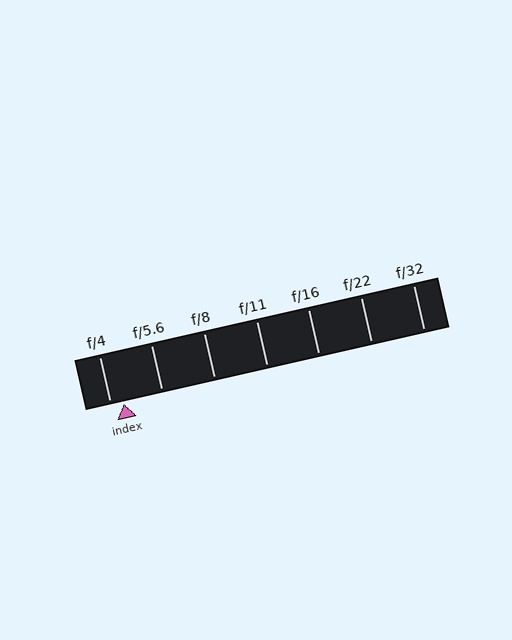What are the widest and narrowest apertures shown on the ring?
The widest aperture shown is f/4 and the narrowest is f/32.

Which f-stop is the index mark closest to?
The index mark is closest to f/4.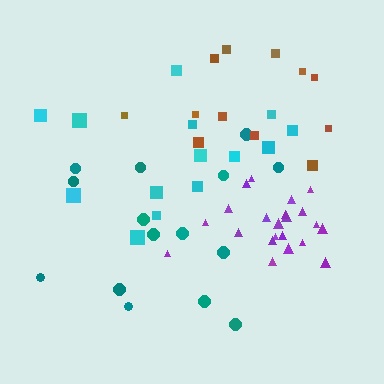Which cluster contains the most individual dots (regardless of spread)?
Purple (22).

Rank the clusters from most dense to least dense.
purple, brown, cyan, teal.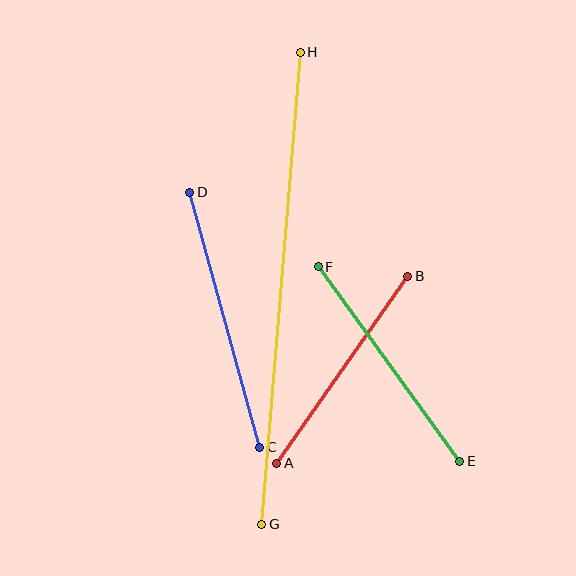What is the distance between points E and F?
The distance is approximately 241 pixels.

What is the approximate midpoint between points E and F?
The midpoint is at approximately (389, 364) pixels.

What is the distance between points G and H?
The distance is approximately 473 pixels.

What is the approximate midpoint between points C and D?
The midpoint is at approximately (225, 320) pixels.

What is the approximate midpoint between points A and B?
The midpoint is at approximately (342, 370) pixels.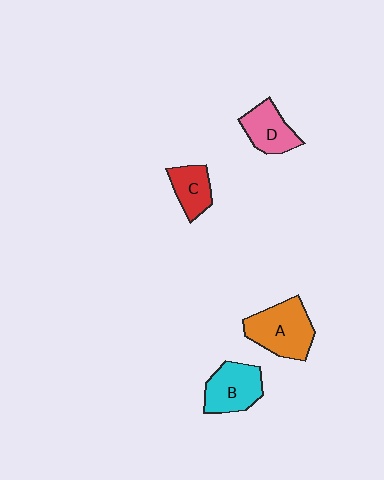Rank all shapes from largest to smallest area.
From largest to smallest: A (orange), B (cyan), D (pink), C (red).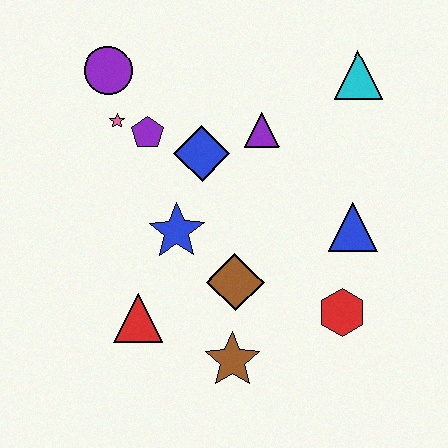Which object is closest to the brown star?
The brown diamond is closest to the brown star.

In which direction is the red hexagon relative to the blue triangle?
The red hexagon is below the blue triangle.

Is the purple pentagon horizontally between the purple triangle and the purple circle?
Yes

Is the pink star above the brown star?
Yes